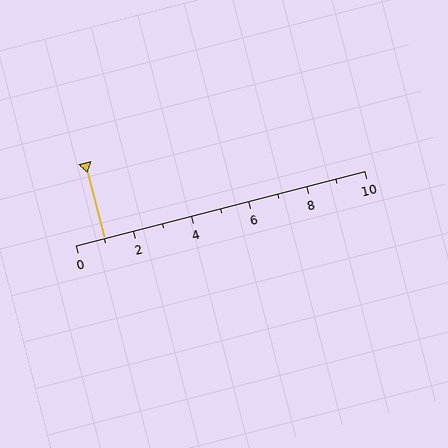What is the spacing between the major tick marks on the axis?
The major ticks are spaced 2 apart.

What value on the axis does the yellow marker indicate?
The marker indicates approximately 1.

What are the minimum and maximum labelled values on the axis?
The axis runs from 0 to 10.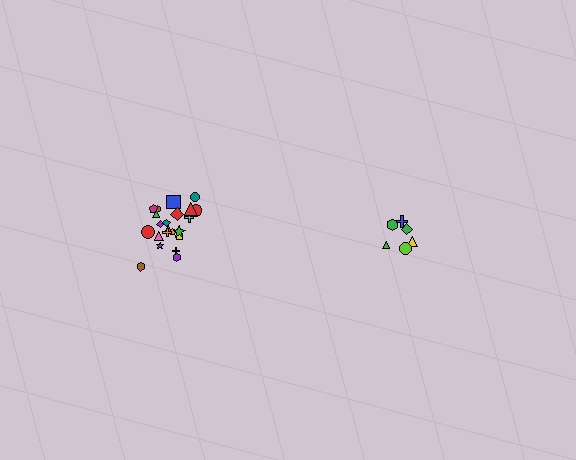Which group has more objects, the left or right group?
The left group.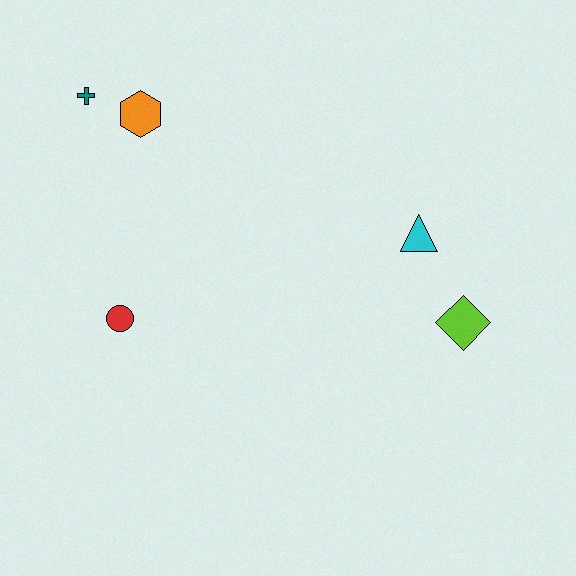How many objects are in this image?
There are 5 objects.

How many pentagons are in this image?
There are no pentagons.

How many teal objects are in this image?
There is 1 teal object.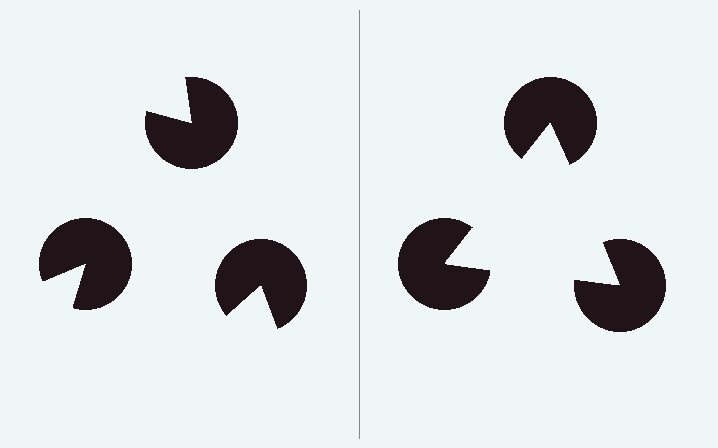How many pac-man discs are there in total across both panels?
6 — 3 on each side.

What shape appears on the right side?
An illusory triangle.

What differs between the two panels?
The pac-man discs are positioned identically on both sides; only the wedge orientations differ. On the right they align to a triangle; on the left they are misaligned.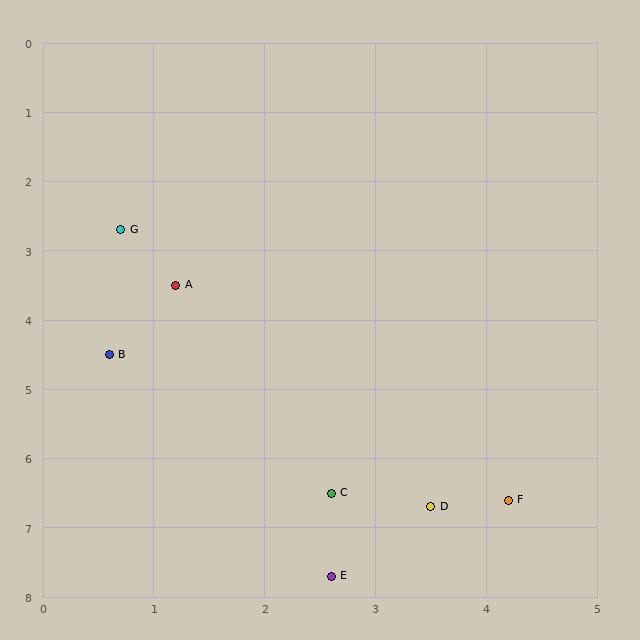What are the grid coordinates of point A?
Point A is at approximately (1.2, 3.5).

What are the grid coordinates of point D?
Point D is at approximately (3.5, 6.7).